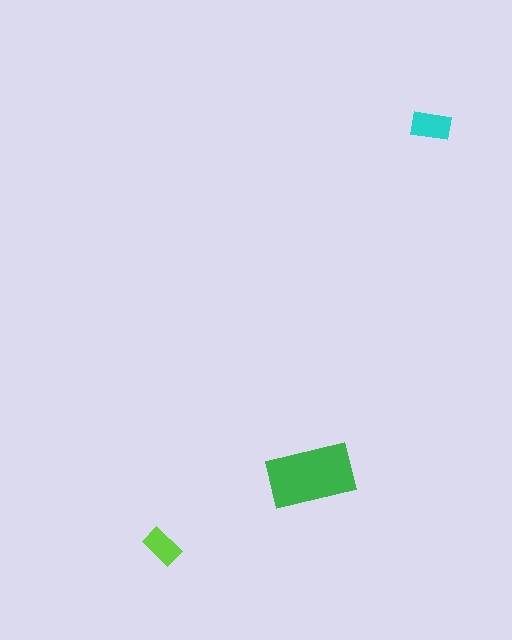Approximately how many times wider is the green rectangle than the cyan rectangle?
About 2 times wider.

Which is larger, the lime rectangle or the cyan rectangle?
The cyan one.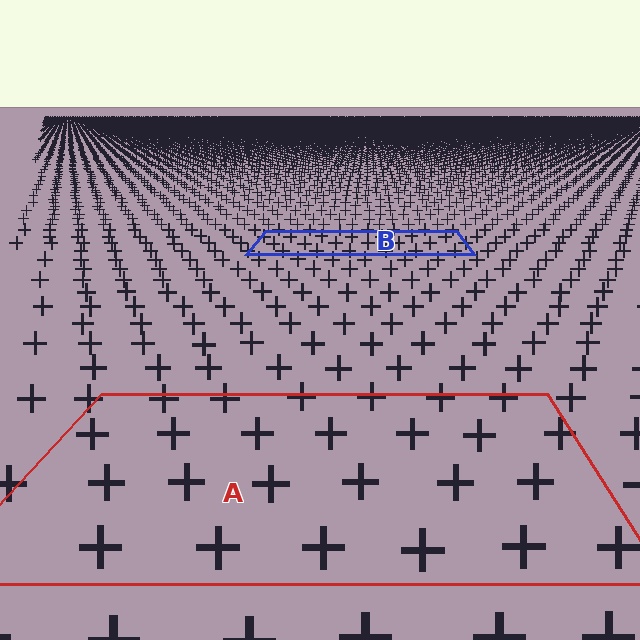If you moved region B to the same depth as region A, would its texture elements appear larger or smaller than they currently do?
They would appear larger. At a closer depth, the same texture elements are projected at a bigger on-screen size.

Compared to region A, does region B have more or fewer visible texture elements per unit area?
Region B has more texture elements per unit area — they are packed more densely because it is farther away.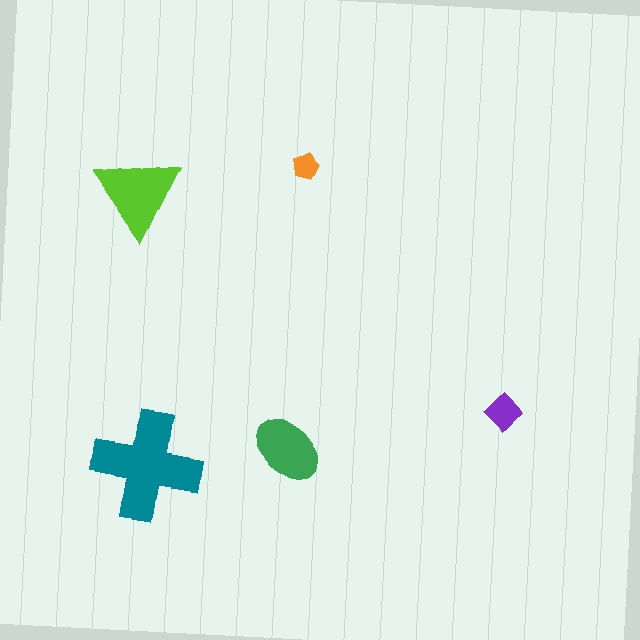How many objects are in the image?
There are 5 objects in the image.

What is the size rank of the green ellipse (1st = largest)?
3rd.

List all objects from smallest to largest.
The orange pentagon, the purple diamond, the green ellipse, the lime triangle, the teal cross.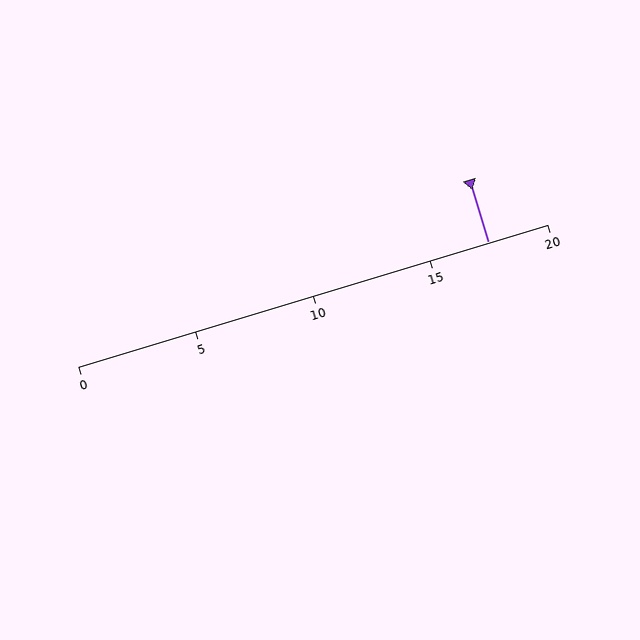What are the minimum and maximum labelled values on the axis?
The axis runs from 0 to 20.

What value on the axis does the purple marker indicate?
The marker indicates approximately 17.5.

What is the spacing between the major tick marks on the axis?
The major ticks are spaced 5 apart.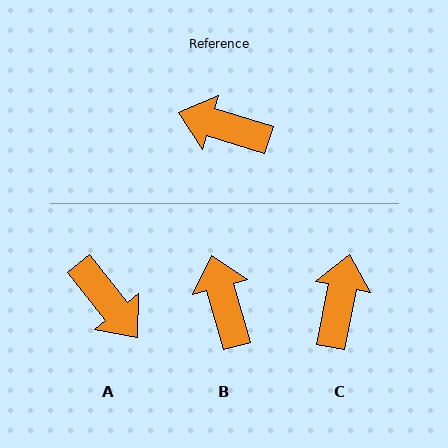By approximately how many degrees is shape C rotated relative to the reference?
Approximately 84 degrees clockwise.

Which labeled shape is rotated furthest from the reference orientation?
A, about 146 degrees away.